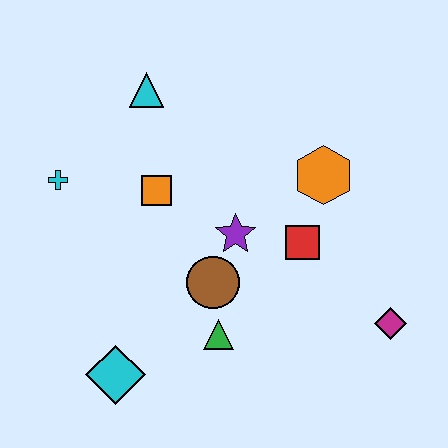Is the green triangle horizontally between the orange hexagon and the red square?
No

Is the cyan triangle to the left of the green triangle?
Yes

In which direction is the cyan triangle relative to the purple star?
The cyan triangle is above the purple star.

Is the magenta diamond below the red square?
Yes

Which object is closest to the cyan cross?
The orange square is closest to the cyan cross.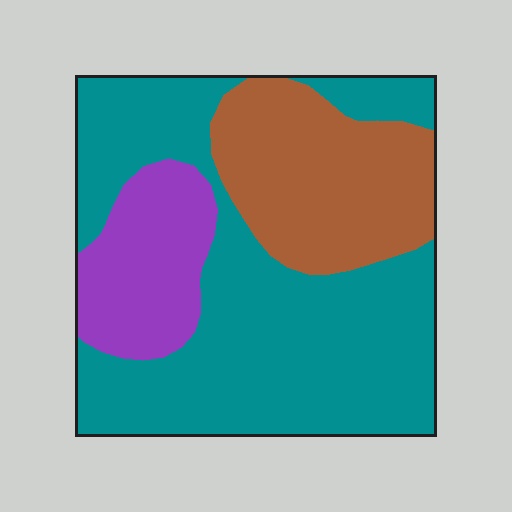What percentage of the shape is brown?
Brown covers around 25% of the shape.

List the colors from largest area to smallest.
From largest to smallest: teal, brown, purple.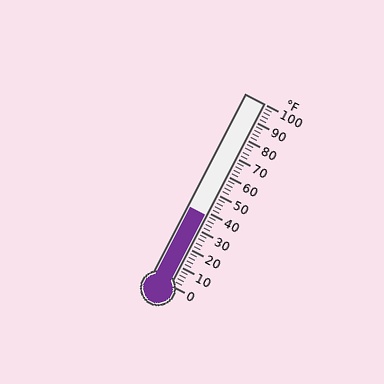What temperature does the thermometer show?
The thermometer shows approximately 38°F.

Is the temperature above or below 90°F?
The temperature is below 90°F.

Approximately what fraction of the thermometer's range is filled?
The thermometer is filled to approximately 40% of its range.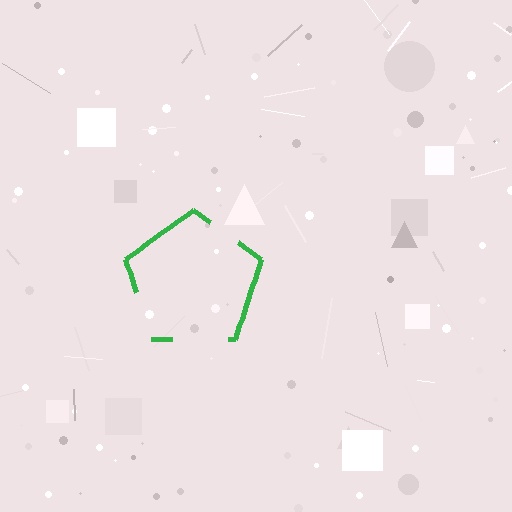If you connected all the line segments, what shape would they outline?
They would outline a pentagon.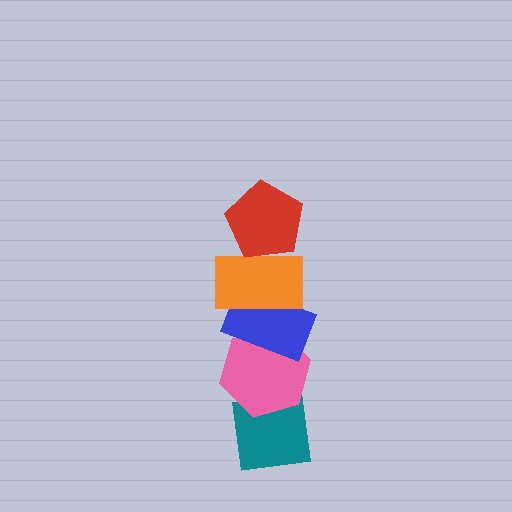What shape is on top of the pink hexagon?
The blue rectangle is on top of the pink hexagon.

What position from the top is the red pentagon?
The red pentagon is 1st from the top.